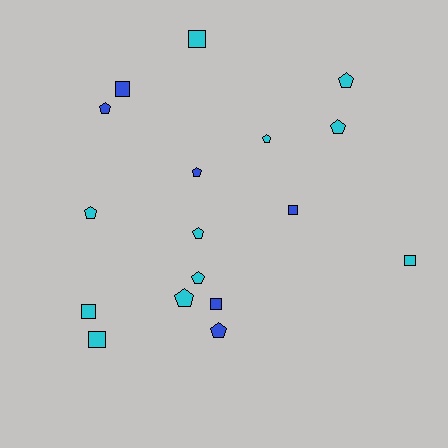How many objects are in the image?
There are 17 objects.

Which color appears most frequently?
Cyan, with 11 objects.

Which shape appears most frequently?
Pentagon, with 10 objects.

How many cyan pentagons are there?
There are 7 cyan pentagons.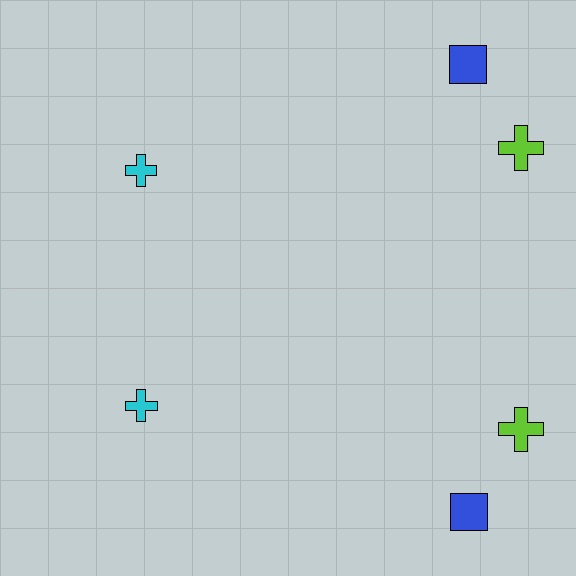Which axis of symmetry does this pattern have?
The pattern has a horizontal axis of symmetry running through the center of the image.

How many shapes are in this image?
There are 6 shapes in this image.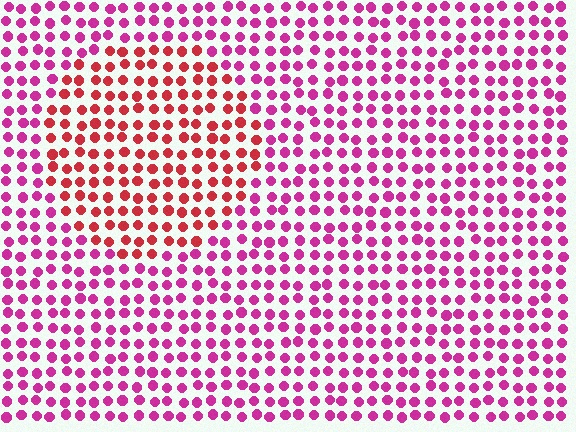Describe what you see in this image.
The image is filled with small magenta elements in a uniform arrangement. A circle-shaped region is visible where the elements are tinted to a slightly different hue, forming a subtle color boundary.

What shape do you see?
I see a circle.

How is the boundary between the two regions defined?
The boundary is defined purely by a slight shift in hue (about 37 degrees). Spacing, size, and orientation are identical on both sides.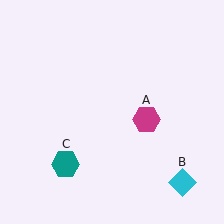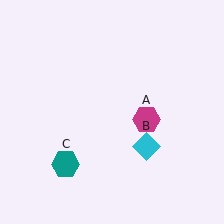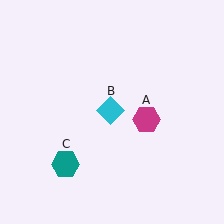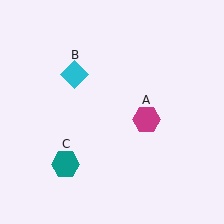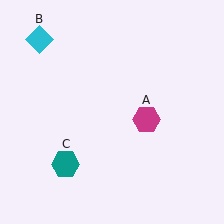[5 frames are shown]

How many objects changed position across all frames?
1 object changed position: cyan diamond (object B).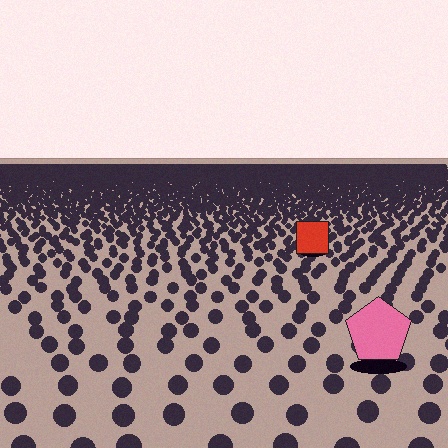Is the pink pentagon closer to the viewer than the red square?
Yes. The pink pentagon is closer — you can tell from the texture gradient: the ground texture is coarser near it.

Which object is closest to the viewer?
The pink pentagon is closest. The texture marks near it are larger and more spread out.